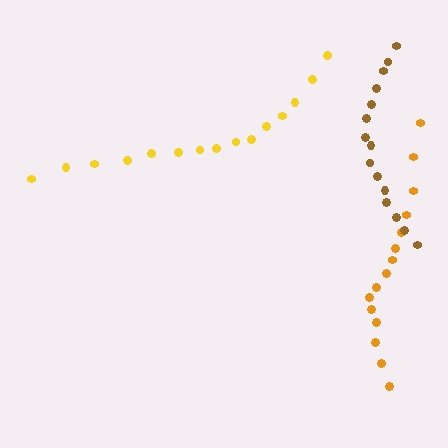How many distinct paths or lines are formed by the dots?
There are 3 distinct paths.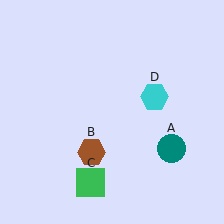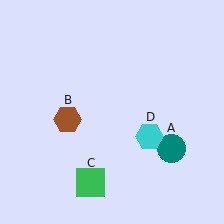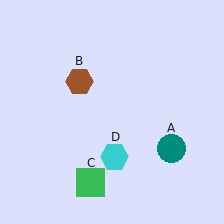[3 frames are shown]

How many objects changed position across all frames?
2 objects changed position: brown hexagon (object B), cyan hexagon (object D).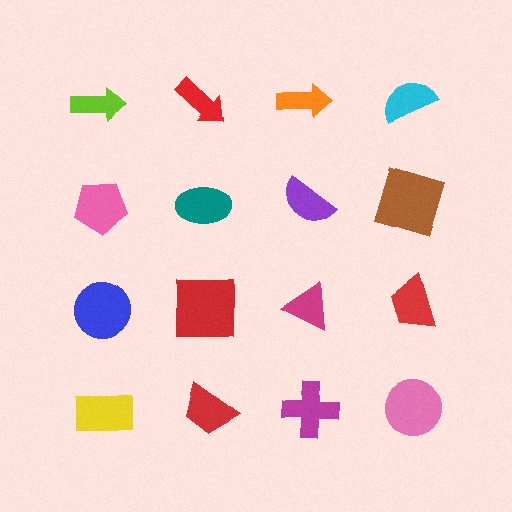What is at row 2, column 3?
A purple semicircle.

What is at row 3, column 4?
A red trapezoid.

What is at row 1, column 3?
An orange arrow.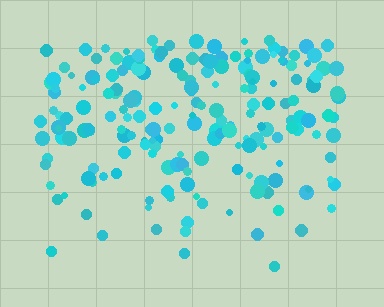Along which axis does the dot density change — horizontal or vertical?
Vertical.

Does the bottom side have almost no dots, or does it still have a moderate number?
Still a moderate number, just noticeably fewer than the top.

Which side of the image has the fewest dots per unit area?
The bottom.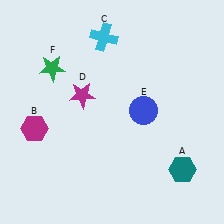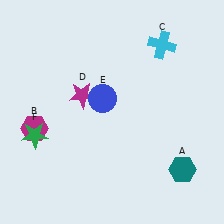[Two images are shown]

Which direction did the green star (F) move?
The green star (F) moved down.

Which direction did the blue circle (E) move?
The blue circle (E) moved left.